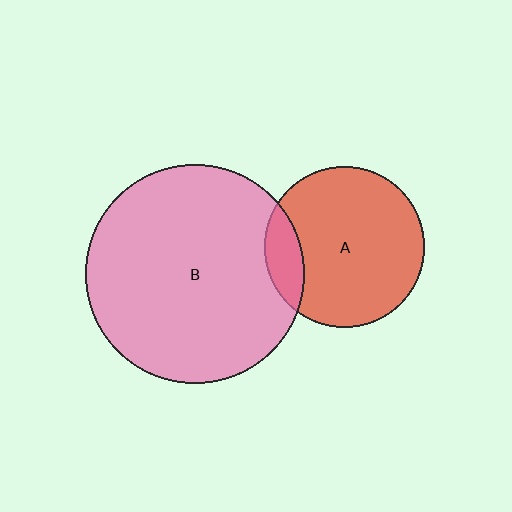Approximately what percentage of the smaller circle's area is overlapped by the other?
Approximately 15%.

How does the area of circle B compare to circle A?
Approximately 1.9 times.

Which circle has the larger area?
Circle B (pink).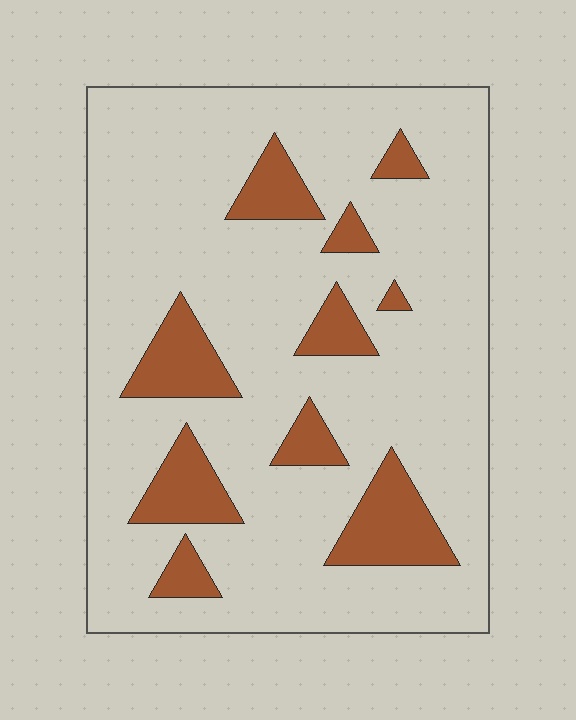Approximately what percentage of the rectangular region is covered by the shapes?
Approximately 15%.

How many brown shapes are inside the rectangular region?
10.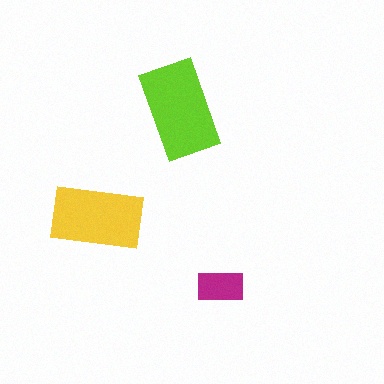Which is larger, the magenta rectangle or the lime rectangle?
The lime one.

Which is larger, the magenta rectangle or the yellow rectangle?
The yellow one.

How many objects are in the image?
There are 3 objects in the image.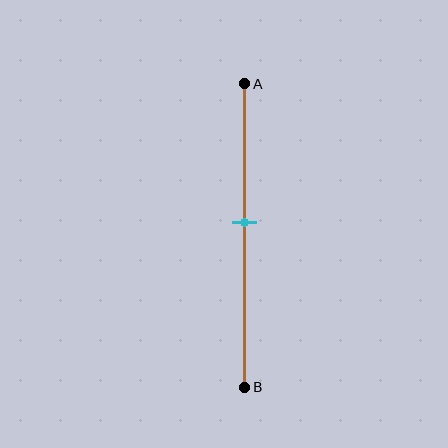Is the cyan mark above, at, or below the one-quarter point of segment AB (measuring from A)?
The cyan mark is below the one-quarter point of segment AB.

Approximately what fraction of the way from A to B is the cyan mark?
The cyan mark is approximately 45% of the way from A to B.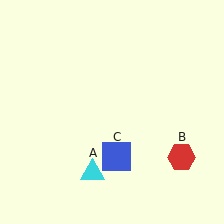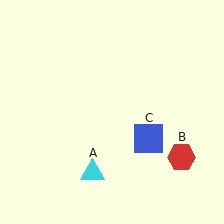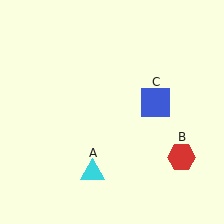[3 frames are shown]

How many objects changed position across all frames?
1 object changed position: blue square (object C).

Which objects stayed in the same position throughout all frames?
Cyan triangle (object A) and red hexagon (object B) remained stationary.